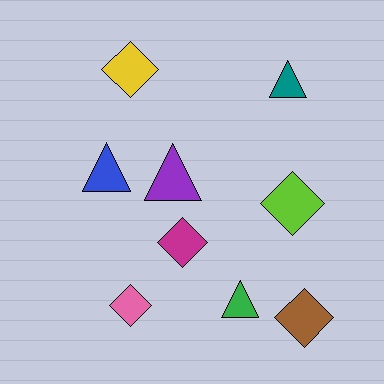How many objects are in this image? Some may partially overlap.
There are 9 objects.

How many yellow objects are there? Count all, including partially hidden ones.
There is 1 yellow object.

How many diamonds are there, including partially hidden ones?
There are 5 diamonds.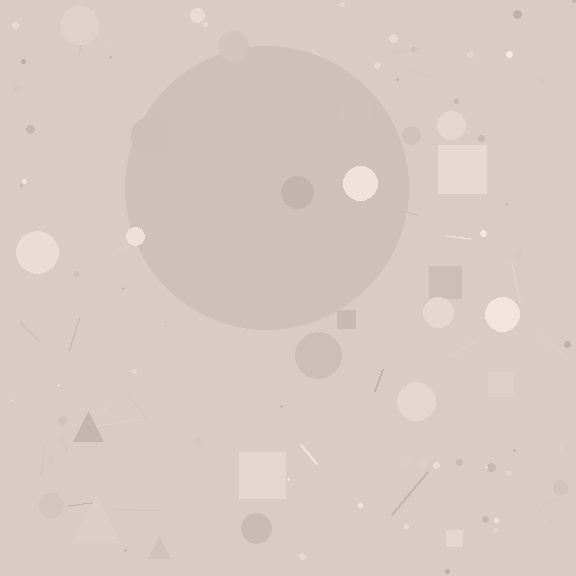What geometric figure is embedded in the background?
A circle is embedded in the background.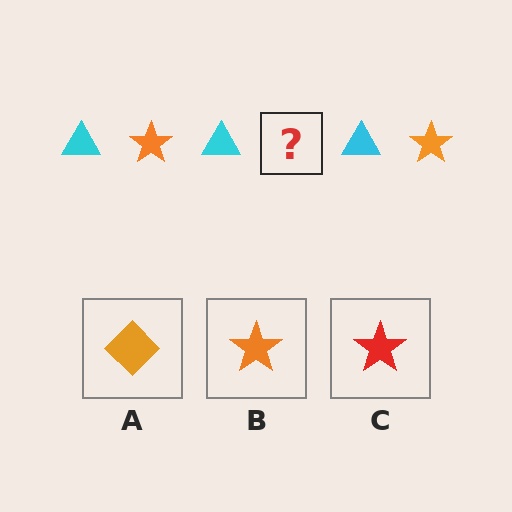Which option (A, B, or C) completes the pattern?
B.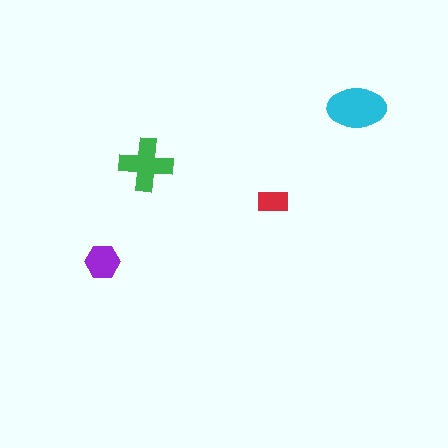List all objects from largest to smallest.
The cyan ellipse, the green cross, the purple hexagon, the red rectangle.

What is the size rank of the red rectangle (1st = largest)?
4th.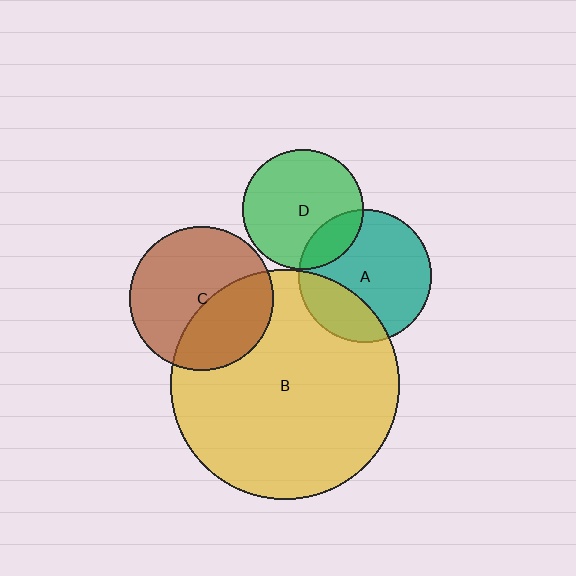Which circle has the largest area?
Circle B (yellow).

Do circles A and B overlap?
Yes.